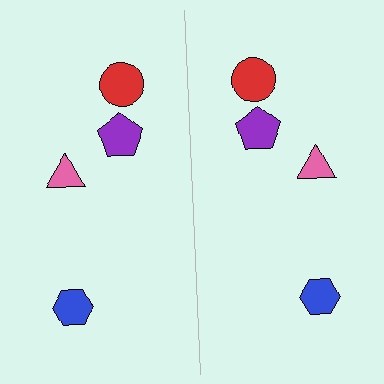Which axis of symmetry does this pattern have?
The pattern has a vertical axis of symmetry running through the center of the image.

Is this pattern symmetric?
Yes, this pattern has bilateral (reflection) symmetry.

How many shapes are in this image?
There are 8 shapes in this image.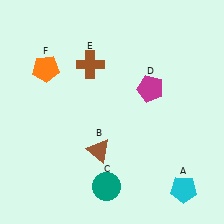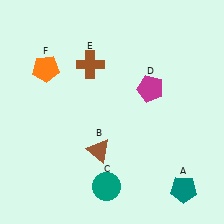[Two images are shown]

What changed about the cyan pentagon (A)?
In Image 1, A is cyan. In Image 2, it changed to teal.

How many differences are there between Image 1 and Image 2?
There is 1 difference between the two images.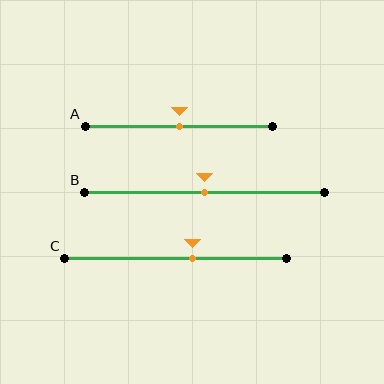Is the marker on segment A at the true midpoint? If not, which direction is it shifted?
Yes, the marker on segment A is at the true midpoint.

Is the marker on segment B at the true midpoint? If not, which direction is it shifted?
Yes, the marker on segment B is at the true midpoint.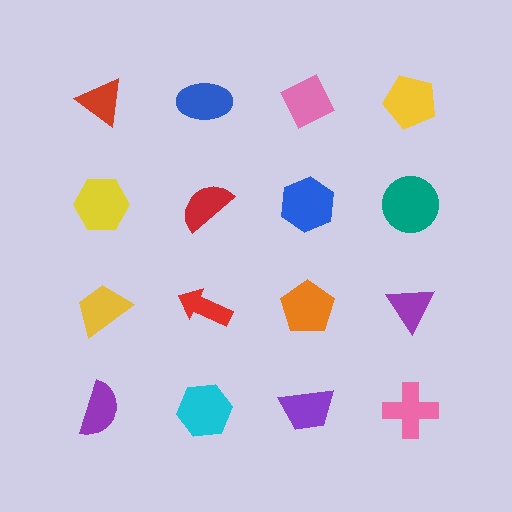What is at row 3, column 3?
An orange pentagon.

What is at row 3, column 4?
A purple triangle.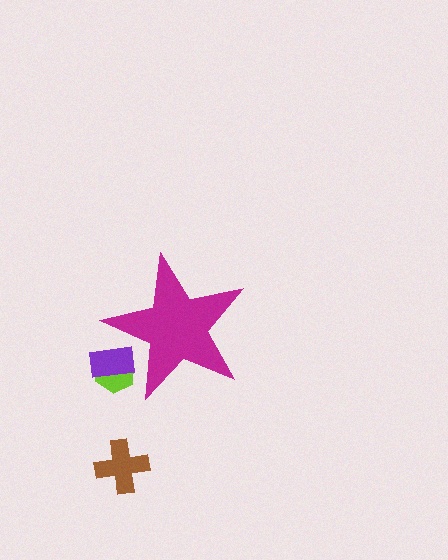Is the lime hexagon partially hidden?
Yes, the lime hexagon is partially hidden behind the magenta star.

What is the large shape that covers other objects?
A magenta star.